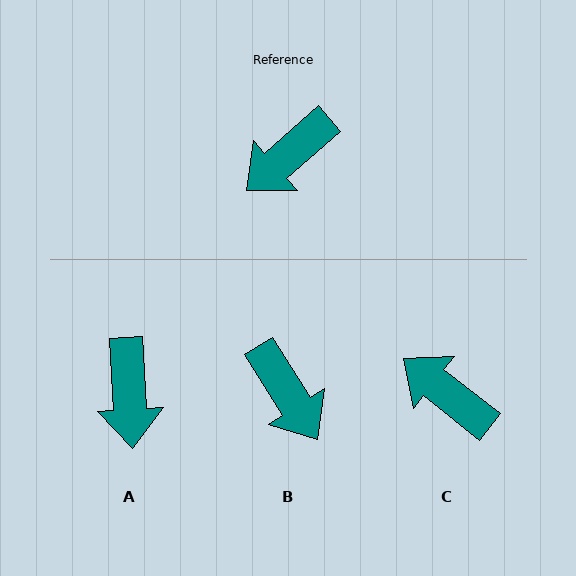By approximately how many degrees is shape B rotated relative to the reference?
Approximately 82 degrees counter-clockwise.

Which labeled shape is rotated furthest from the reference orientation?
B, about 82 degrees away.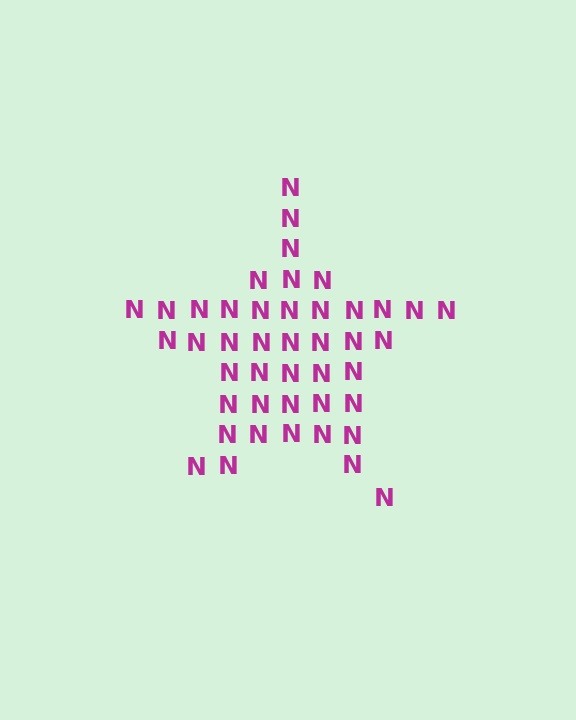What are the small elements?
The small elements are letter N's.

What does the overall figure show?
The overall figure shows a star.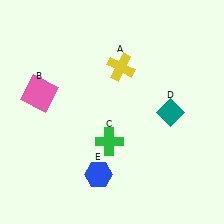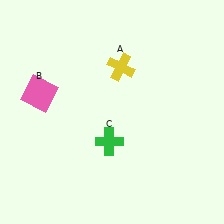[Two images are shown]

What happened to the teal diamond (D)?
The teal diamond (D) was removed in Image 2. It was in the bottom-right area of Image 1.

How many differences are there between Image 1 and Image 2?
There are 2 differences between the two images.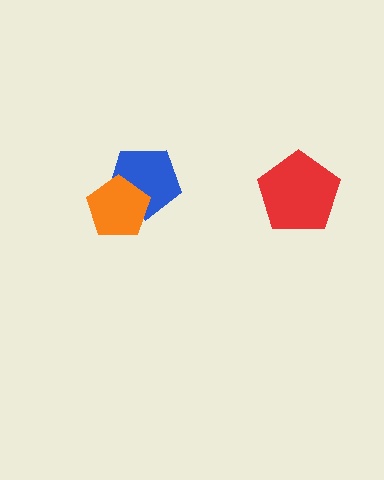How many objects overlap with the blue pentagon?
1 object overlaps with the blue pentagon.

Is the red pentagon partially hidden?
No, no other shape covers it.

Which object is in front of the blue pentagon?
The orange pentagon is in front of the blue pentagon.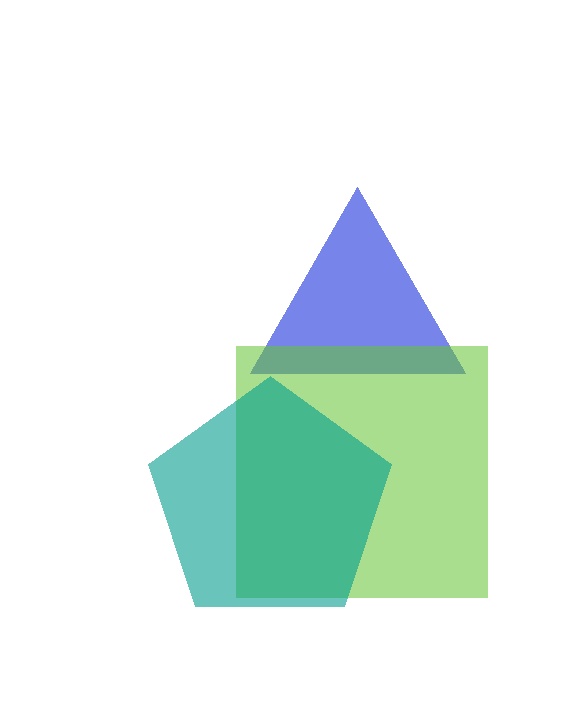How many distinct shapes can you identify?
There are 3 distinct shapes: a blue triangle, a lime square, a teal pentagon.